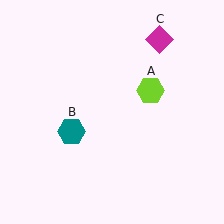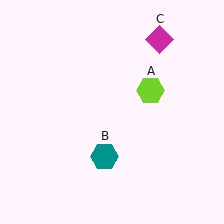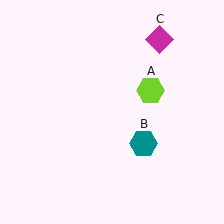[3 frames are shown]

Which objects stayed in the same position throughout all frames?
Lime hexagon (object A) and magenta diamond (object C) remained stationary.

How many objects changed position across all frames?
1 object changed position: teal hexagon (object B).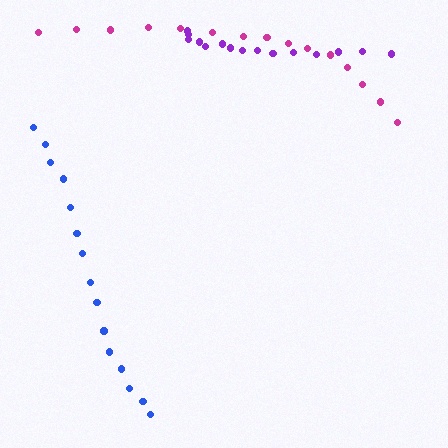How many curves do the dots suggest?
There are 3 distinct paths.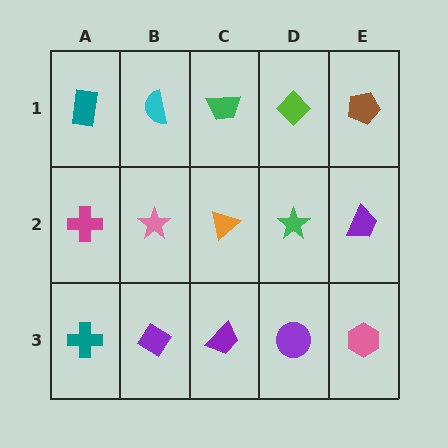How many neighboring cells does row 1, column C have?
3.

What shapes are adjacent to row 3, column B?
A pink star (row 2, column B), a teal cross (row 3, column A), a purple trapezoid (row 3, column C).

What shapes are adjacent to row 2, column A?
A teal rectangle (row 1, column A), a teal cross (row 3, column A), a pink star (row 2, column B).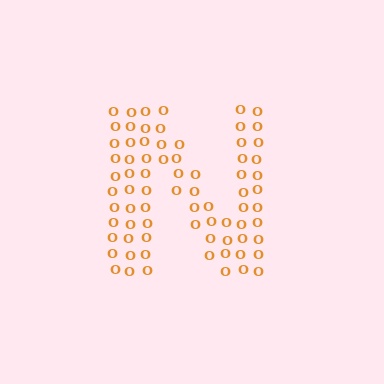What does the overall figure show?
The overall figure shows the letter N.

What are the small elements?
The small elements are letter O's.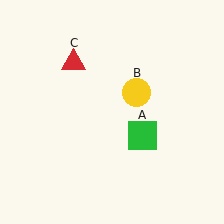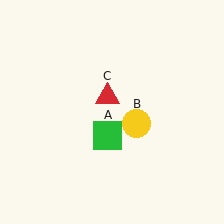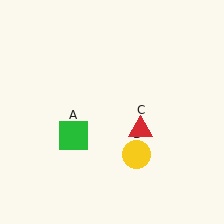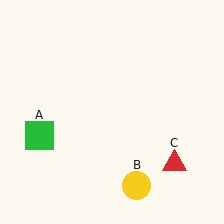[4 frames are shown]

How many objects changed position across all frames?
3 objects changed position: green square (object A), yellow circle (object B), red triangle (object C).